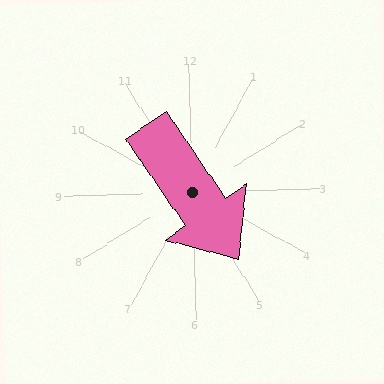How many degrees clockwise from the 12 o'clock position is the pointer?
Approximately 147 degrees.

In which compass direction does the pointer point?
Southeast.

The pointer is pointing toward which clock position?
Roughly 5 o'clock.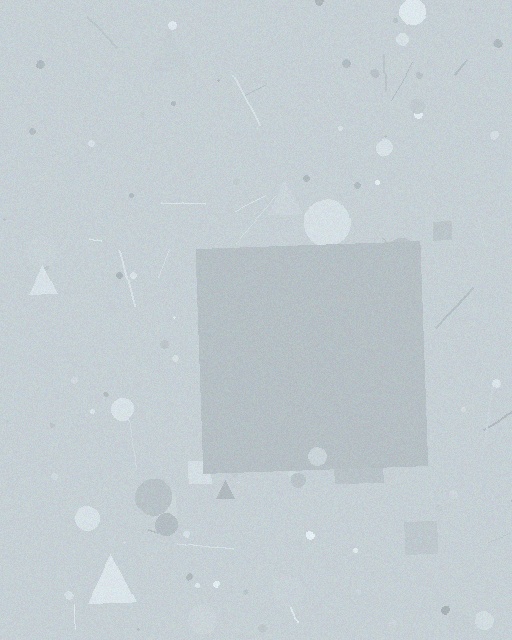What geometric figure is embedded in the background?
A square is embedded in the background.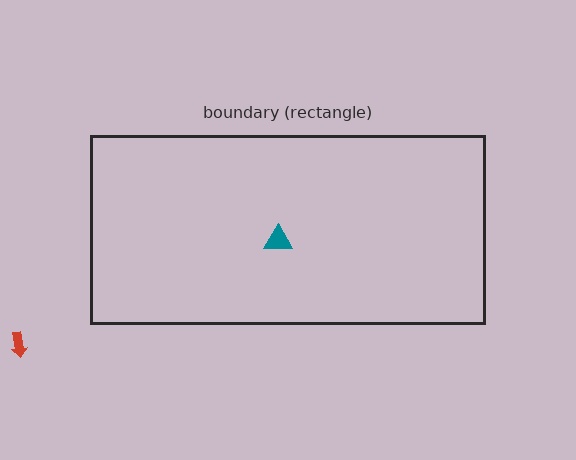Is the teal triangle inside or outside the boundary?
Inside.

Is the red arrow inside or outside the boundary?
Outside.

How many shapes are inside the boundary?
1 inside, 1 outside.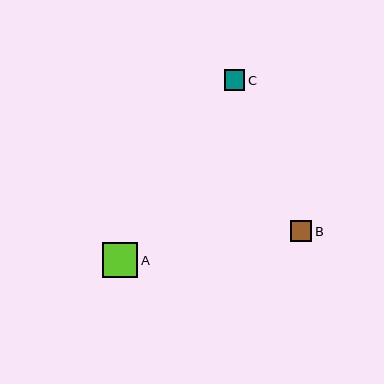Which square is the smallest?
Square C is the smallest with a size of approximately 21 pixels.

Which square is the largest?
Square A is the largest with a size of approximately 36 pixels.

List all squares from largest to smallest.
From largest to smallest: A, B, C.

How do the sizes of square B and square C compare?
Square B and square C are approximately the same size.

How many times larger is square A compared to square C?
Square A is approximately 1.7 times the size of square C.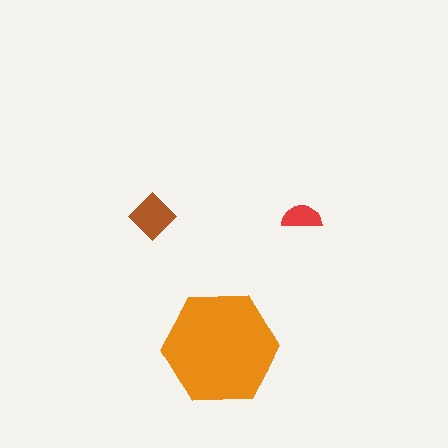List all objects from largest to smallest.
The orange hexagon, the brown diamond, the red semicircle.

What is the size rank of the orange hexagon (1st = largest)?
1st.